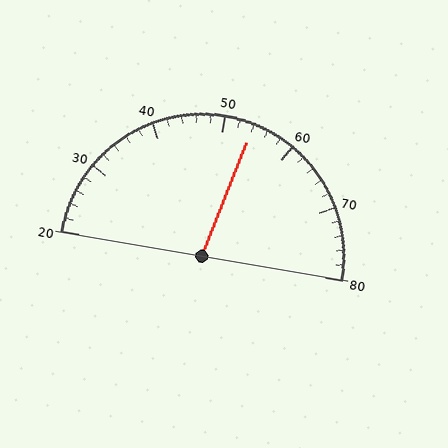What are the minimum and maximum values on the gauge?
The gauge ranges from 20 to 80.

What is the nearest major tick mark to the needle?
The nearest major tick mark is 50.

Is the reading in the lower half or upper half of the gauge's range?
The reading is in the upper half of the range (20 to 80).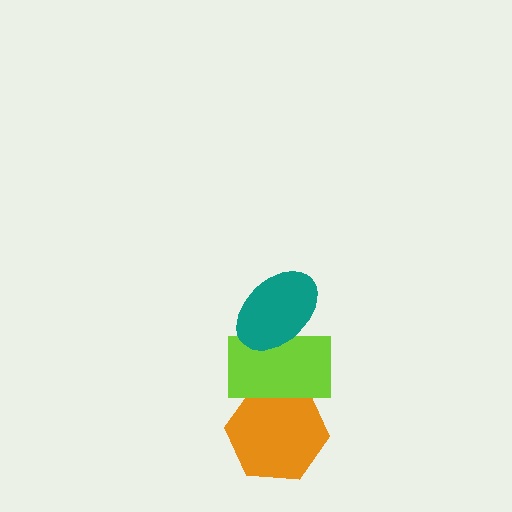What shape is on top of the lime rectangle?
The teal ellipse is on top of the lime rectangle.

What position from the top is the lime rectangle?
The lime rectangle is 2nd from the top.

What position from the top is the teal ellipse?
The teal ellipse is 1st from the top.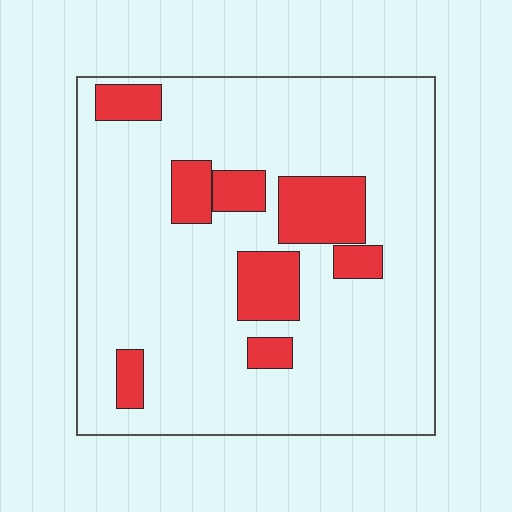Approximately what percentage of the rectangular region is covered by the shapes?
Approximately 15%.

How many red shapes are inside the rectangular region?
8.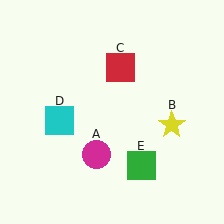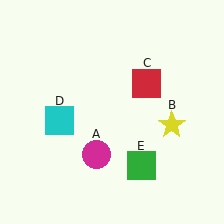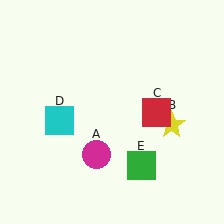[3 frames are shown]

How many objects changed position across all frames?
1 object changed position: red square (object C).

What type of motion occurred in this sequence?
The red square (object C) rotated clockwise around the center of the scene.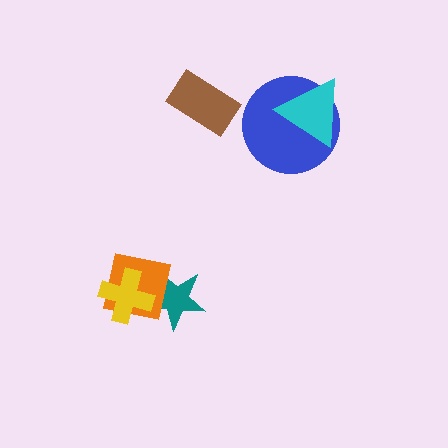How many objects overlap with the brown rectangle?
0 objects overlap with the brown rectangle.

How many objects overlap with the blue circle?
1 object overlaps with the blue circle.